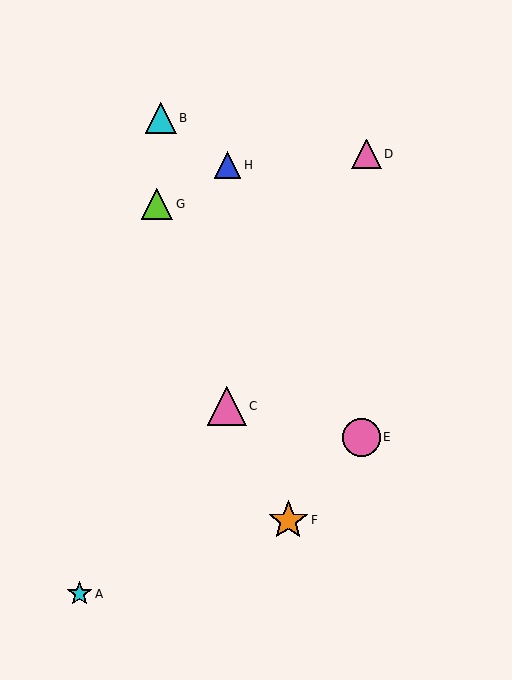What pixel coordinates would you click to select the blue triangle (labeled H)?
Click at (228, 165) to select the blue triangle H.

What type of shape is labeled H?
Shape H is a blue triangle.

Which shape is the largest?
The orange star (labeled F) is the largest.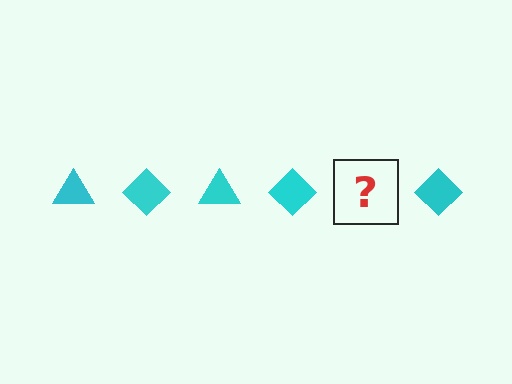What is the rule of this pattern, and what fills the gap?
The rule is that the pattern cycles through triangle, diamond shapes in cyan. The gap should be filled with a cyan triangle.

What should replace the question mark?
The question mark should be replaced with a cyan triangle.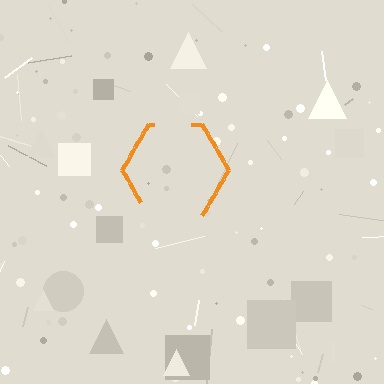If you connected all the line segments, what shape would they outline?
They would outline a hexagon.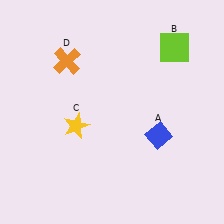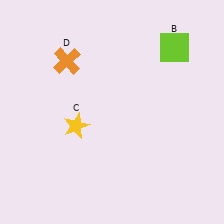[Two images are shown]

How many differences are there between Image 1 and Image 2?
There is 1 difference between the two images.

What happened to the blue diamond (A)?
The blue diamond (A) was removed in Image 2. It was in the bottom-right area of Image 1.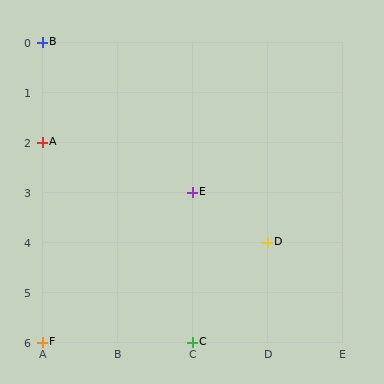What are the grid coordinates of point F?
Point F is at grid coordinates (A, 6).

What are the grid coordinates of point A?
Point A is at grid coordinates (A, 2).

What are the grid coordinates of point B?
Point B is at grid coordinates (A, 0).